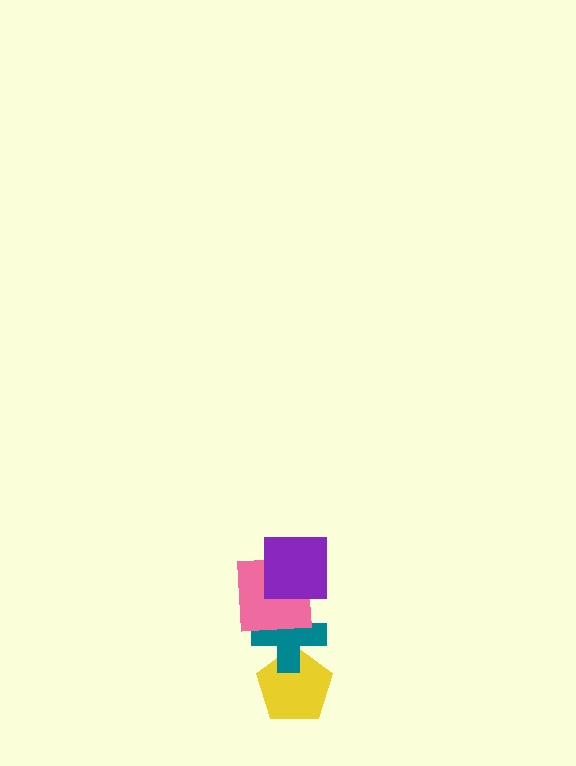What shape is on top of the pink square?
The purple square is on top of the pink square.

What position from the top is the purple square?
The purple square is 1st from the top.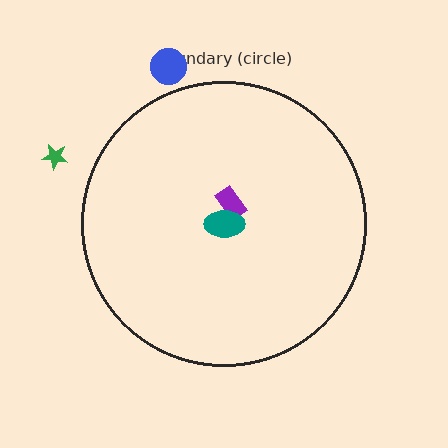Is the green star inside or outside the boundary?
Outside.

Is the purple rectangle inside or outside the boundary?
Inside.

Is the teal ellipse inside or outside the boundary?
Inside.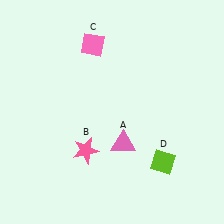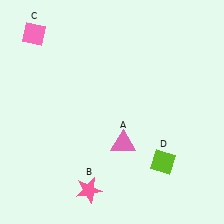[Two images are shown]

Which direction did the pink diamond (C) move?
The pink diamond (C) moved left.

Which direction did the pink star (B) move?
The pink star (B) moved down.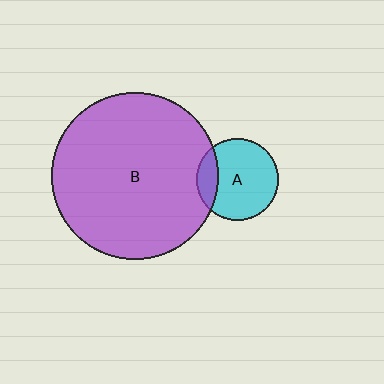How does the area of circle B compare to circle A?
Approximately 4.2 times.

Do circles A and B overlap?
Yes.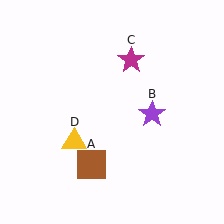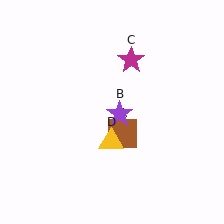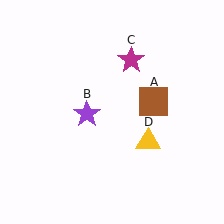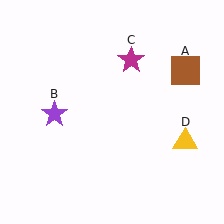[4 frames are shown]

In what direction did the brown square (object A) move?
The brown square (object A) moved up and to the right.